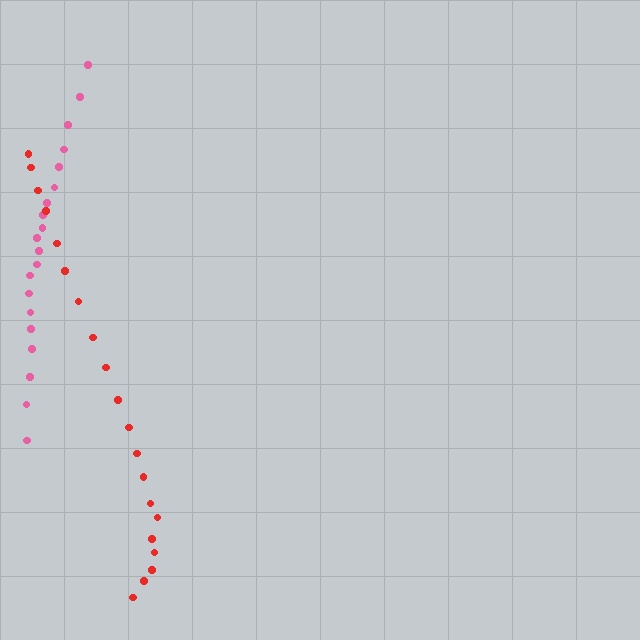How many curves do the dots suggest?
There are 2 distinct paths.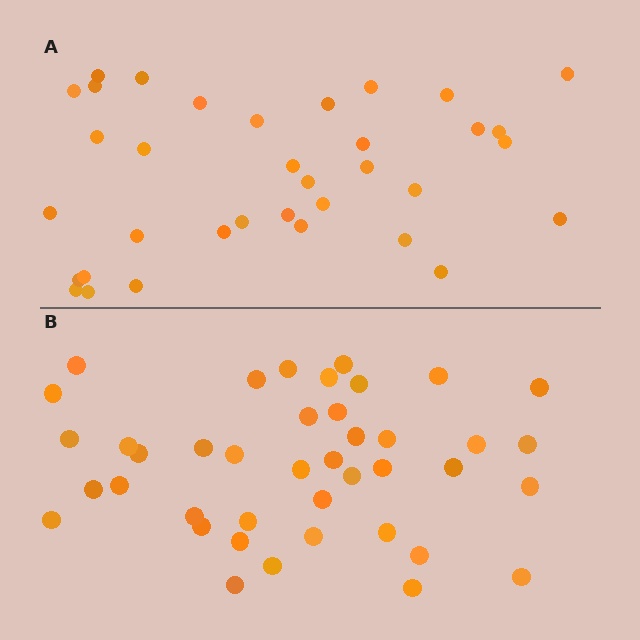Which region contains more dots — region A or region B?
Region B (the bottom region) has more dots.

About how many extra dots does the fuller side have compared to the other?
Region B has about 6 more dots than region A.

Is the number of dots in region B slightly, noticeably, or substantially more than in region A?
Region B has only slightly more — the two regions are fairly close. The ratio is roughly 1.2 to 1.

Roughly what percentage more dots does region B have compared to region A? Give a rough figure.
About 15% more.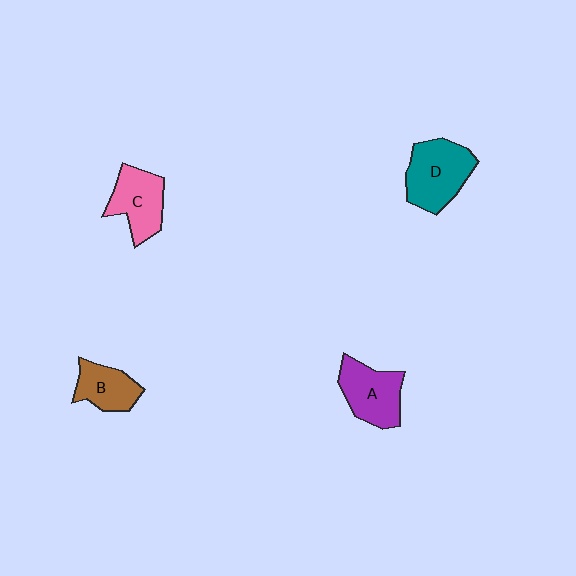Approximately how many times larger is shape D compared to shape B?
Approximately 1.6 times.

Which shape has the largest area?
Shape D (teal).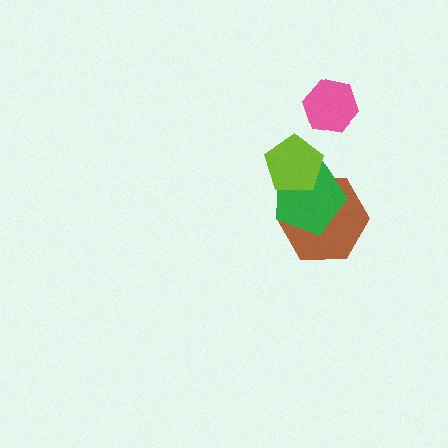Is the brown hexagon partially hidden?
Yes, it is partially covered by another shape.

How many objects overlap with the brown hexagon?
2 objects overlap with the brown hexagon.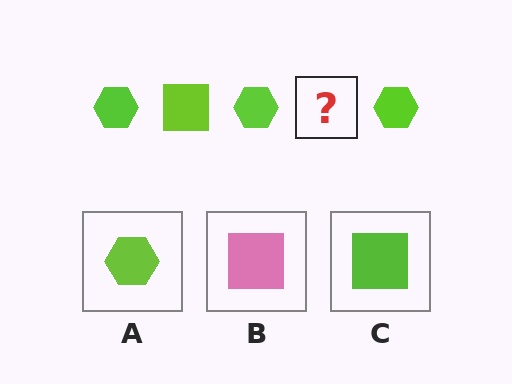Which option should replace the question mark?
Option C.